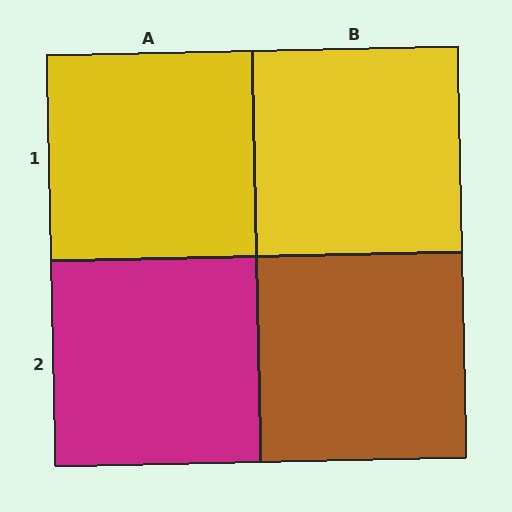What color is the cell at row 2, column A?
Magenta.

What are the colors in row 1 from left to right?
Yellow, yellow.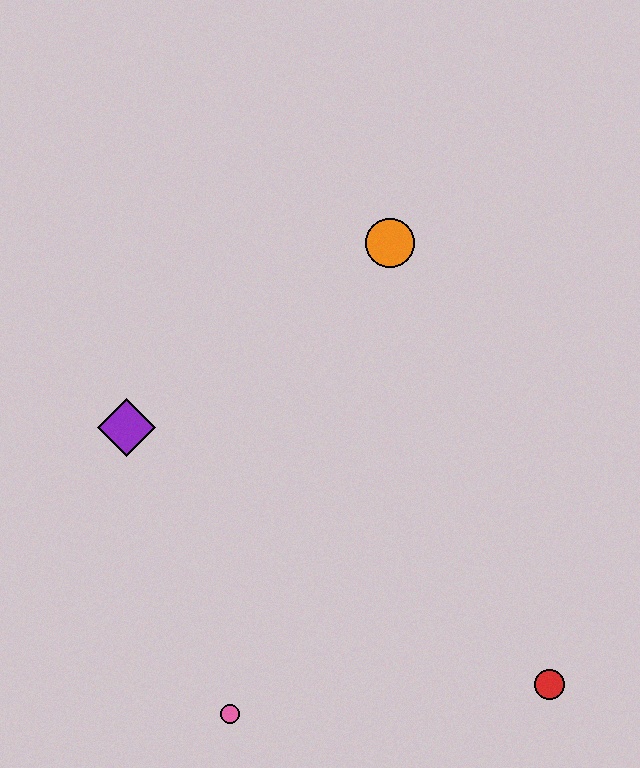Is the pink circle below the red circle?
Yes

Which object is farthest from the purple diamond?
The red circle is farthest from the purple diamond.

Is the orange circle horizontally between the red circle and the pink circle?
Yes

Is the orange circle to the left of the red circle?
Yes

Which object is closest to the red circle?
The pink circle is closest to the red circle.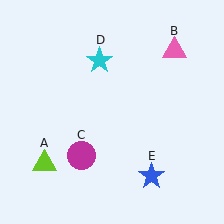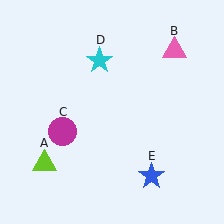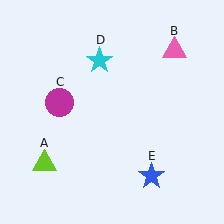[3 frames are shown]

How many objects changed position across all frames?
1 object changed position: magenta circle (object C).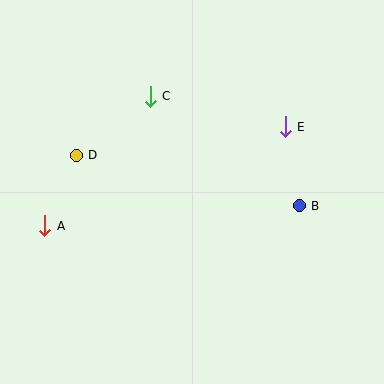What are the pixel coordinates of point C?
Point C is at (150, 96).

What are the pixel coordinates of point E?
Point E is at (285, 127).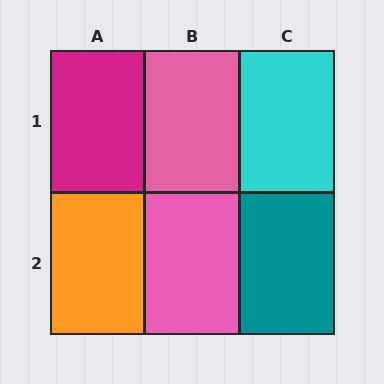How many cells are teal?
1 cell is teal.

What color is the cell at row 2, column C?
Teal.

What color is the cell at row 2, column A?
Orange.